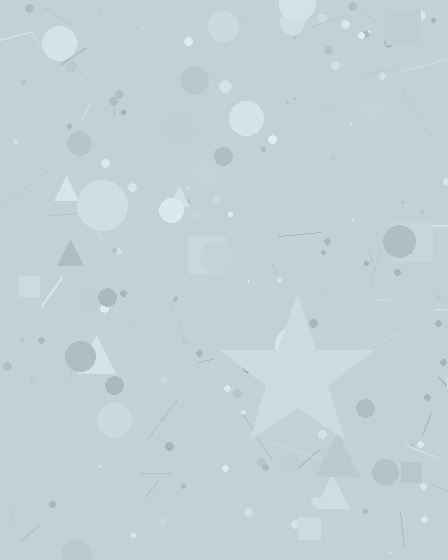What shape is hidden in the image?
A star is hidden in the image.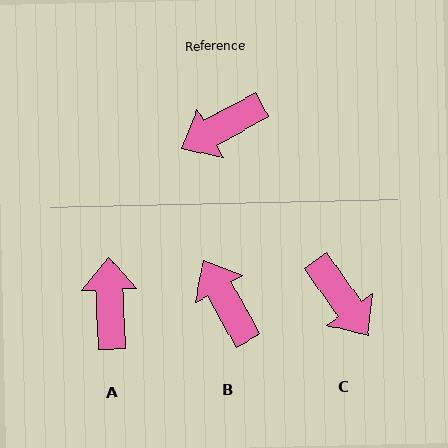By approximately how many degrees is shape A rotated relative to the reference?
Approximately 117 degrees clockwise.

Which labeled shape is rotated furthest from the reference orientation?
A, about 117 degrees away.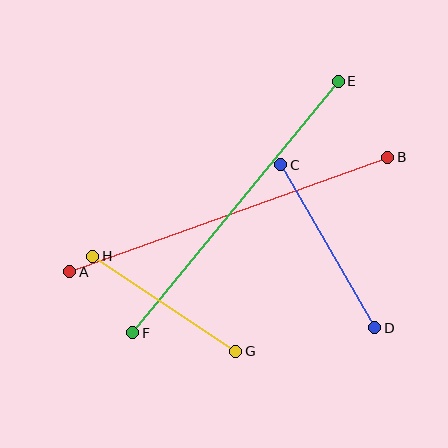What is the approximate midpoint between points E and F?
The midpoint is at approximately (236, 207) pixels.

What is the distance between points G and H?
The distance is approximately 171 pixels.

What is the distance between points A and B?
The distance is approximately 338 pixels.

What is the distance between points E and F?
The distance is approximately 325 pixels.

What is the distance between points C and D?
The distance is approximately 188 pixels.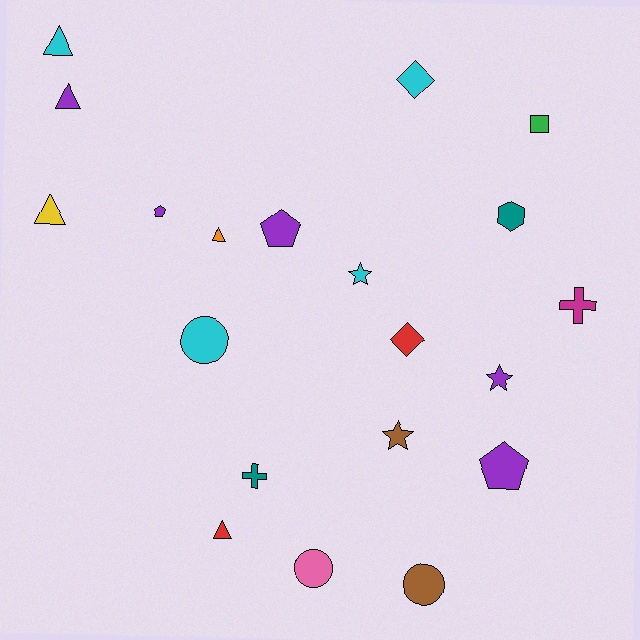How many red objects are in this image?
There are 2 red objects.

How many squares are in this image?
There is 1 square.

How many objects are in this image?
There are 20 objects.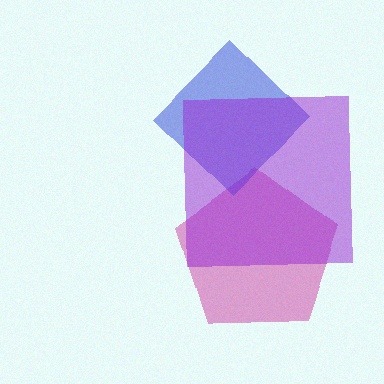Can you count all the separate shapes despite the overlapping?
Yes, there are 3 separate shapes.